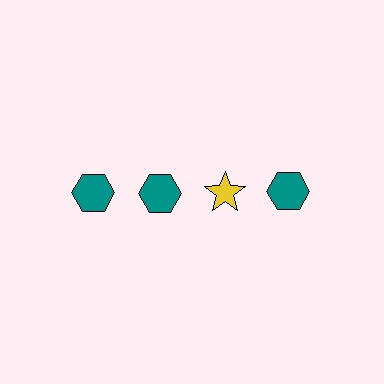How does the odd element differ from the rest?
It differs in both color (yellow instead of teal) and shape (star instead of hexagon).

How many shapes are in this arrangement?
There are 4 shapes arranged in a grid pattern.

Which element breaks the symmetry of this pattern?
The yellow star in the top row, center column breaks the symmetry. All other shapes are teal hexagons.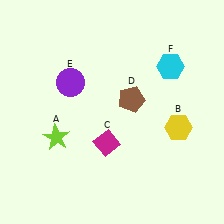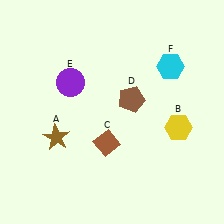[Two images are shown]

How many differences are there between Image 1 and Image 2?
There are 2 differences between the two images.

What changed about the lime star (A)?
In Image 1, A is lime. In Image 2, it changed to brown.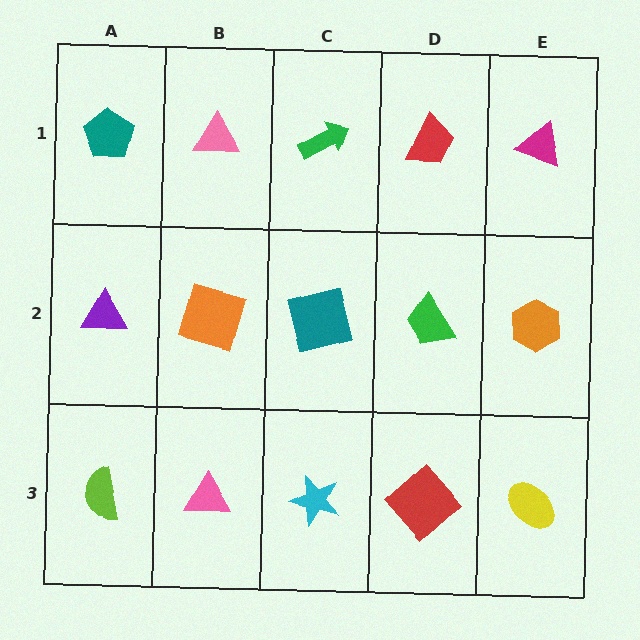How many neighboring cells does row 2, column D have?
4.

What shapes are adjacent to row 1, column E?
An orange hexagon (row 2, column E), a red trapezoid (row 1, column D).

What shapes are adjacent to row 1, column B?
An orange square (row 2, column B), a teal pentagon (row 1, column A), a green arrow (row 1, column C).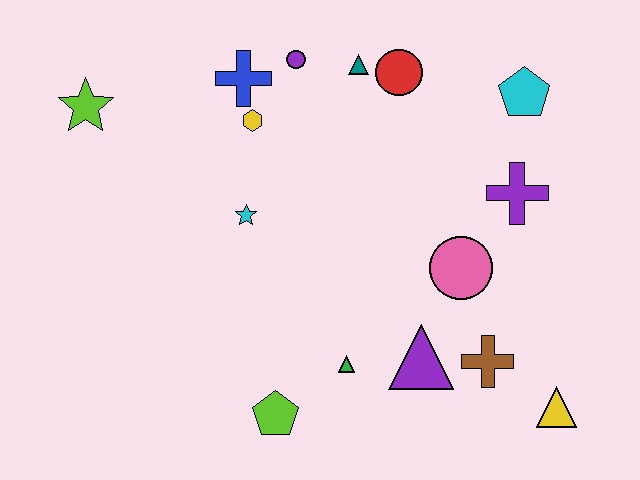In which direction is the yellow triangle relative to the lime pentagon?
The yellow triangle is to the right of the lime pentagon.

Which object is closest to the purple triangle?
The brown cross is closest to the purple triangle.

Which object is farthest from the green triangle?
The lime star is farthest from the green triangle.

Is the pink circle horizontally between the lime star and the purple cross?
Yes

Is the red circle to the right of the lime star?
Yes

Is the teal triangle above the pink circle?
Yes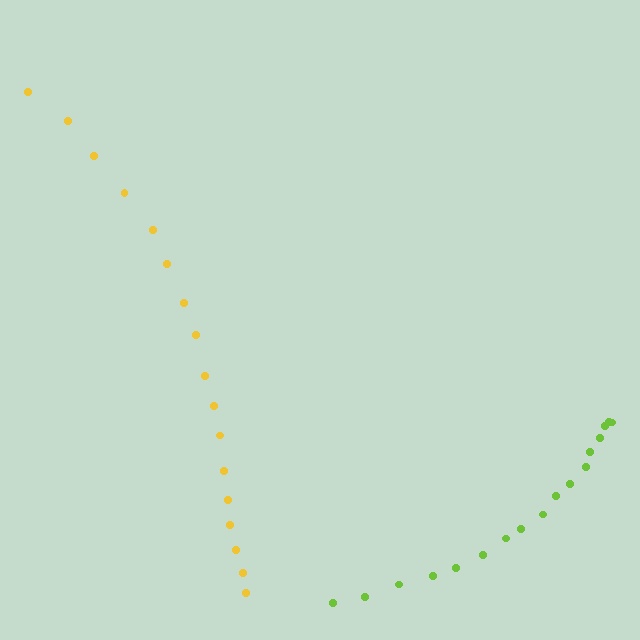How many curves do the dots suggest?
There are 2 distinct paths.